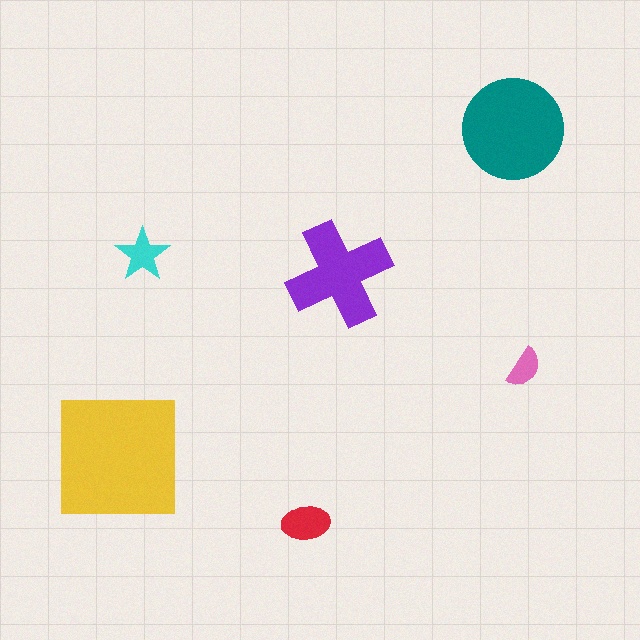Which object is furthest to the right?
The pink semicircle is rightmost.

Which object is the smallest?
The pink semicircle.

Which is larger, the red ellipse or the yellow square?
The yellow square.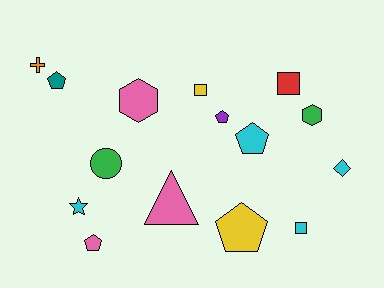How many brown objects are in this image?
There are no brown objects.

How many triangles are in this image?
There is 1 triangle.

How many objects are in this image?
There are 15 objects.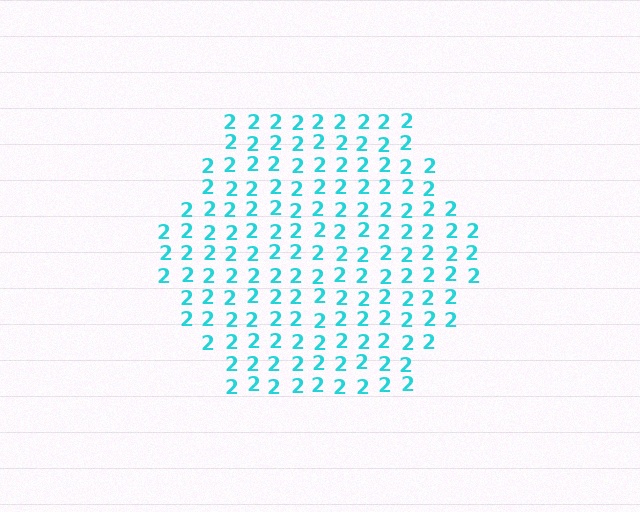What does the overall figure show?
The overall figure shows a hexagon.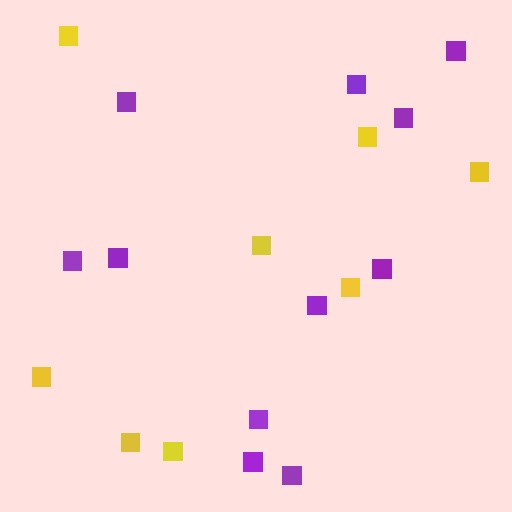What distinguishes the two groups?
There are 2 groups: one group of yellow squares (8) and one group of purple squares (11).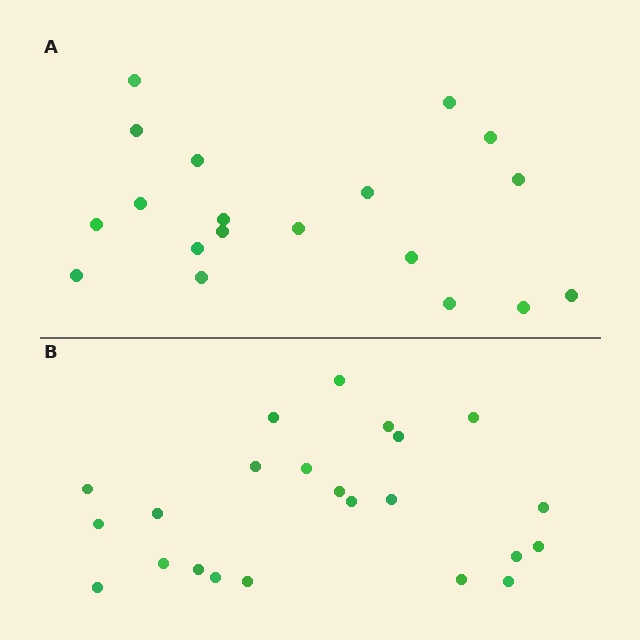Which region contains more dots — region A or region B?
Region B (the bottom region) has more dots.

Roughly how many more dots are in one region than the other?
Region B has about 4 more dots than region A.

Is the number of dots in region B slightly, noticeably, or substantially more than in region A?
Region B has only slightly more — the two regions are fairly close. The ratio is roughly 1.2 to 1.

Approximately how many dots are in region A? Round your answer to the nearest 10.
About 20 dots. (The exact count is 19, which rounds to 20.)